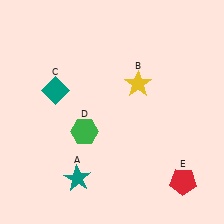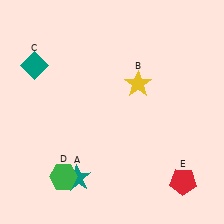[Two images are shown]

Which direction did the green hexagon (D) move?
The green hexagon (D) moved down.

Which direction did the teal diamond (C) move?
The teal diamond (C) moved up.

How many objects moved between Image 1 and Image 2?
2 objects moved between the two images.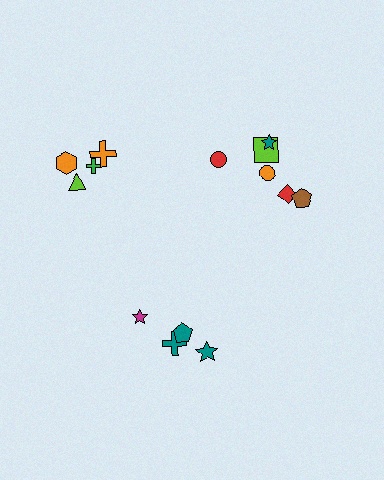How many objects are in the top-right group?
There are 6 objects.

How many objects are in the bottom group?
There are 4 objects.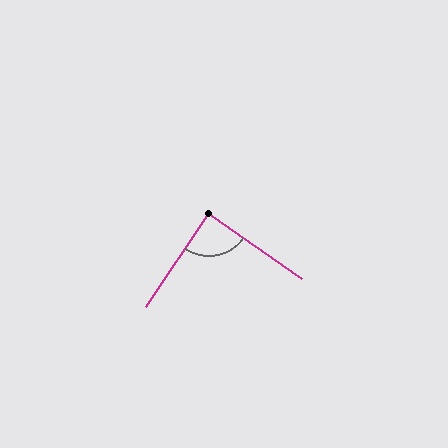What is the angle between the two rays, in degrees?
Approximately 89 degrees.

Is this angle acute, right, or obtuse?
It is approximately a right angle.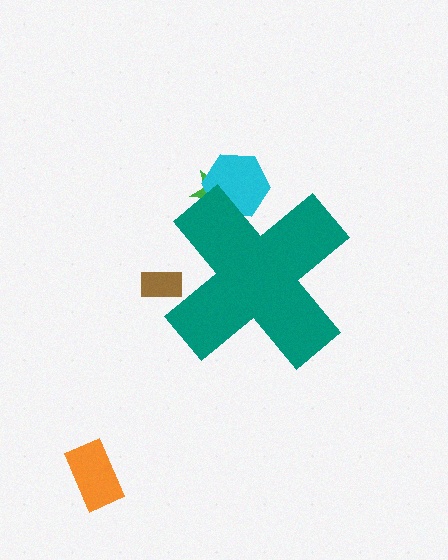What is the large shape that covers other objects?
A teal cross.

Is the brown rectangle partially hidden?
Yes, the brown rectangle is partially hidden behind the teal cross.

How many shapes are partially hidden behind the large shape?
3 shapes are partially hidden.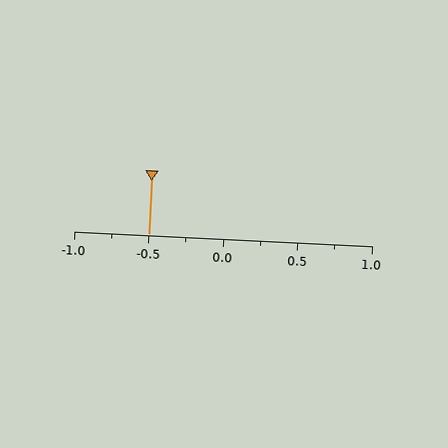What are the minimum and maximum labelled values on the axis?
The axis runs from -1.0 to 1.0.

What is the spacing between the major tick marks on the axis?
The major ticks are spaced 0.5 apart.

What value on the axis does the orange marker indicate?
The marker indicates approximately -0.5.